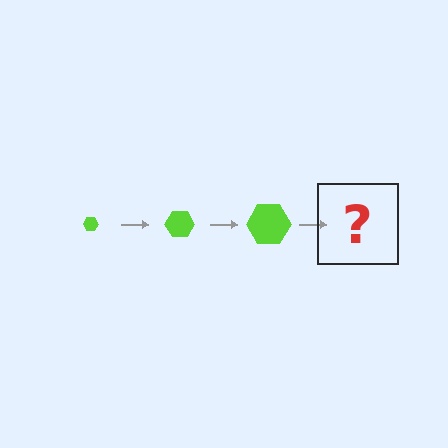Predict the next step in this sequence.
The next step is a lime hexagon, larger than the previous one.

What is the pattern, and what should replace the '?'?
The pattern is that the hexagon gets progressively larger each step. The '?' should be a lime hexagon, larger than the previous one.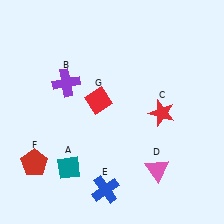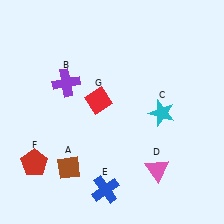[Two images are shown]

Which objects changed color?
A changed from teal to brown. C changed from red to cyan.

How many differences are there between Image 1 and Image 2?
There are 2 differences between the two images.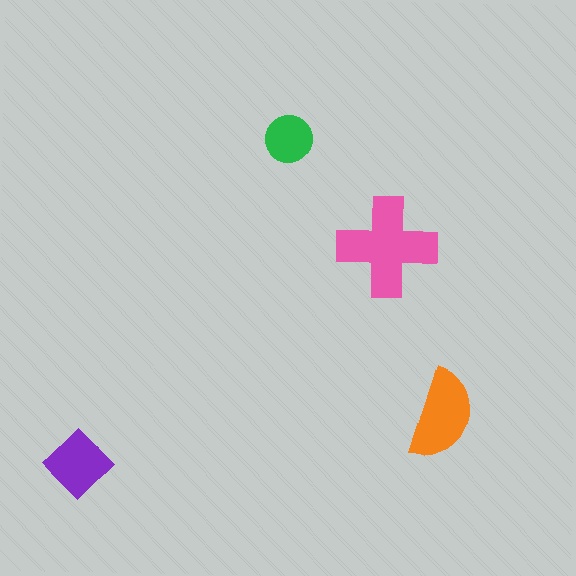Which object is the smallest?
The green circle.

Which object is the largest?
The pink cross.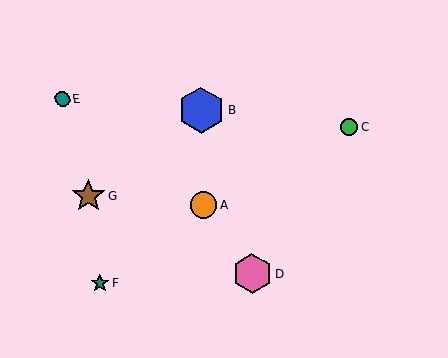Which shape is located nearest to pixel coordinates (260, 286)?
The pink hexagon (labeled D) at (252, 274) is nearest to that location.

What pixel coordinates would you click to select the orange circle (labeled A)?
Click at (204, 205) to select the orange circle A.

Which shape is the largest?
The blue hexagon (labeled B) is the largest.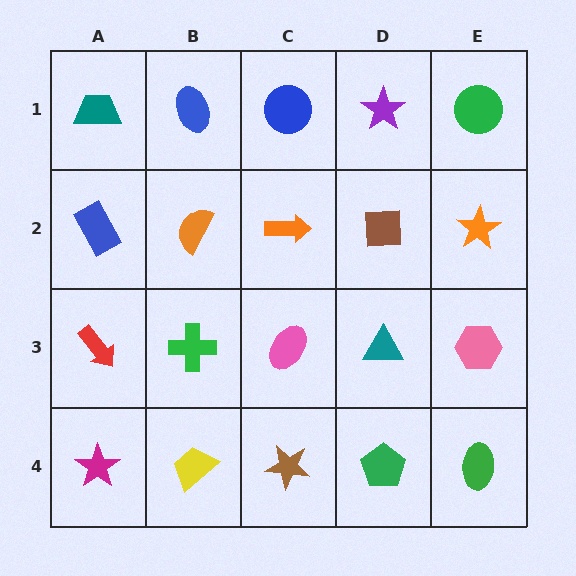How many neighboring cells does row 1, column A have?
2.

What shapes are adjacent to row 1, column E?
An orange star (row 2, column E), a purple star (row 1, column D).